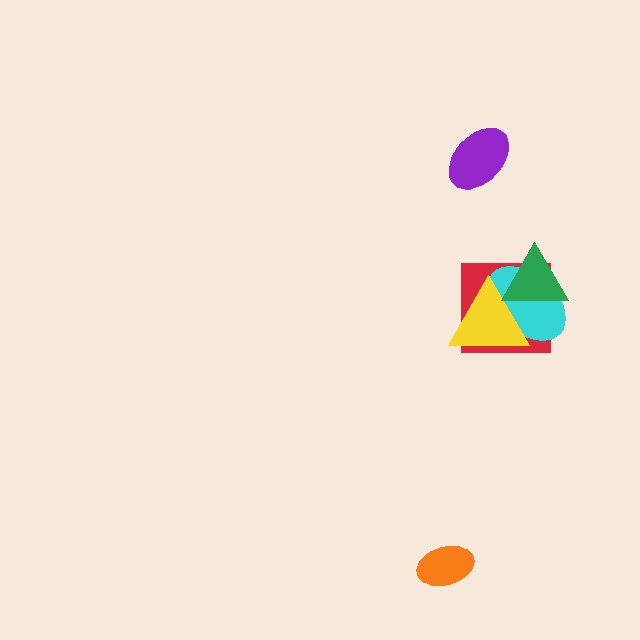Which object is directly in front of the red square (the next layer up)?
The cyan ellipse is directly in front of the red square.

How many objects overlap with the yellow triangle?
3 objects overlap with the yellow triangle.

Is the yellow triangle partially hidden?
Yes, it is partially covered by another shape.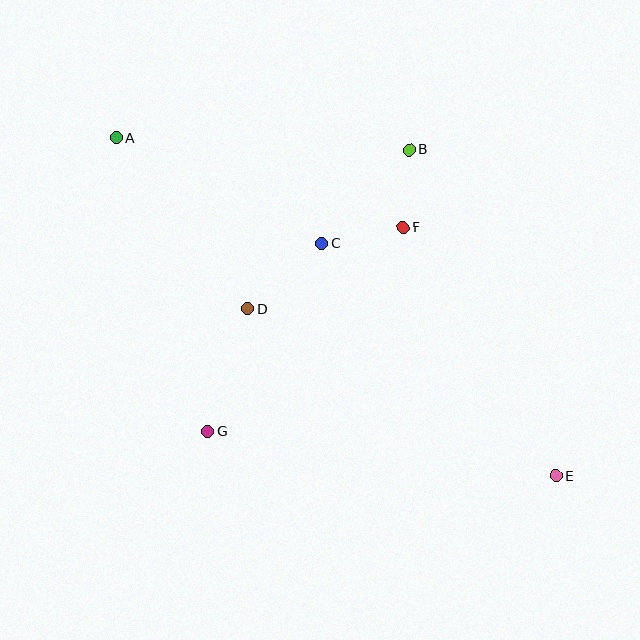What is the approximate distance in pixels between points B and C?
The distance between B and C is approximately 128 pixels.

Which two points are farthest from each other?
Points A and E are farthest from each other.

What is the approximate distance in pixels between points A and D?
The distance between A and D is approximately 215 pixels.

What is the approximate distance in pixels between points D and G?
The distance between D and G is approximately 128 pixels.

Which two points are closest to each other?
Points B and F are closest to each other.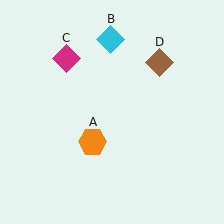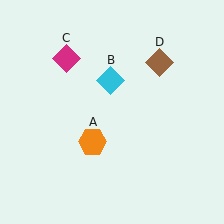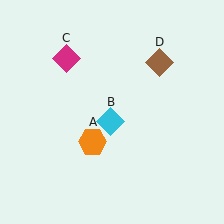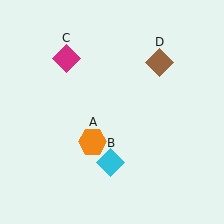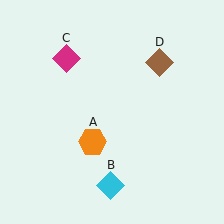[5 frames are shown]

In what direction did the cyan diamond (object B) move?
The cyan diamond (object B) moved down.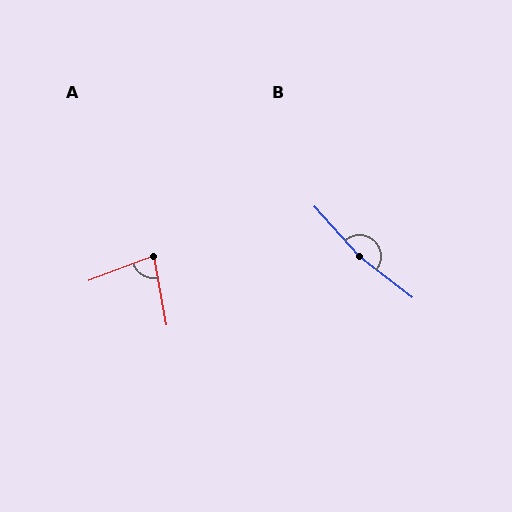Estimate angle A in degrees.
Approximately 80 degrees.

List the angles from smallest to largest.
A (80°), B (170°).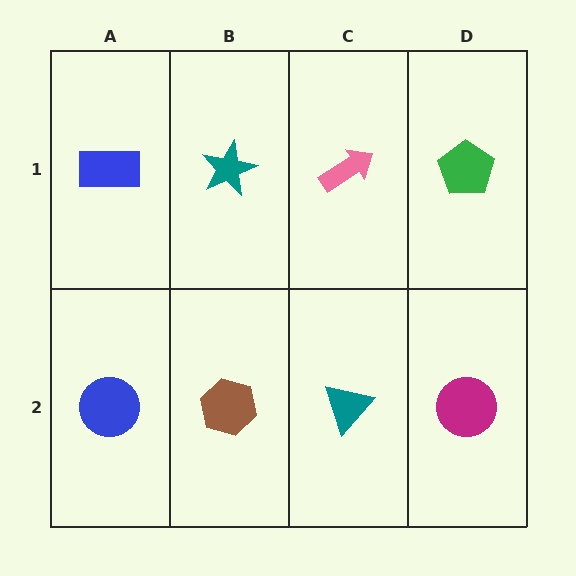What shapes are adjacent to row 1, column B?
A brown hexagon (row 2, column B), a blue rectangle (row 1, column A), a pink arrow (row 1, column C).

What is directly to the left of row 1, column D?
A pink arrow.